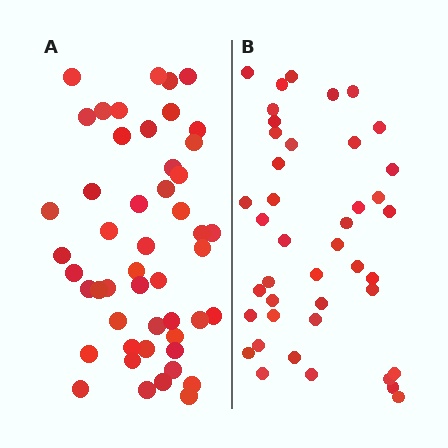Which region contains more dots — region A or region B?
Region A (the left region) has more dots.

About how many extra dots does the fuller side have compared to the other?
Region A has roughly 8 or so more dots than region B.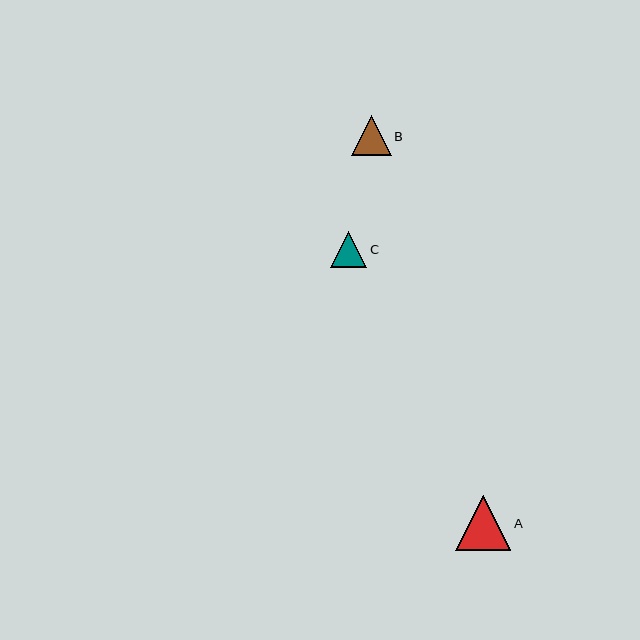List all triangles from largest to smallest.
From largest to smallest: A, B, C.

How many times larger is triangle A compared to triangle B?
Triangle A is approximately 1.4 times the size of triangle B.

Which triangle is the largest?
Triangle A is the largest with a size of approximately 55 pixels.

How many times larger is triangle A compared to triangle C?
Triangle A is approximately 1.5 times the size of triangle C.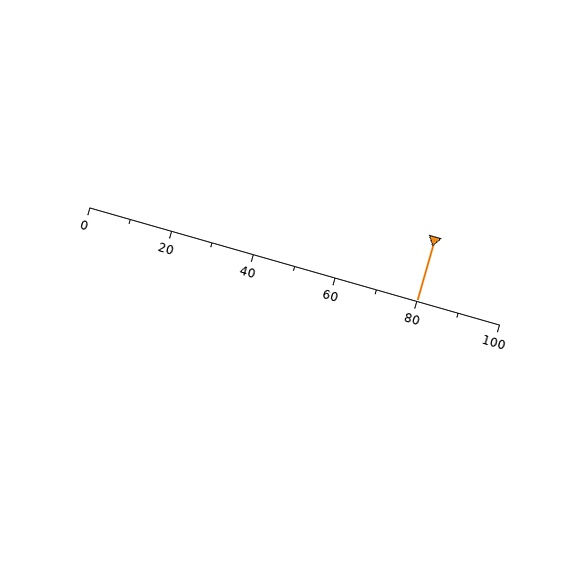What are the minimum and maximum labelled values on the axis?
The axis runs from 0 to 100.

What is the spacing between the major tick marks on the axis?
The major ticks are spaced 20 apart.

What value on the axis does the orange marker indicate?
The marker indicates approximately 80.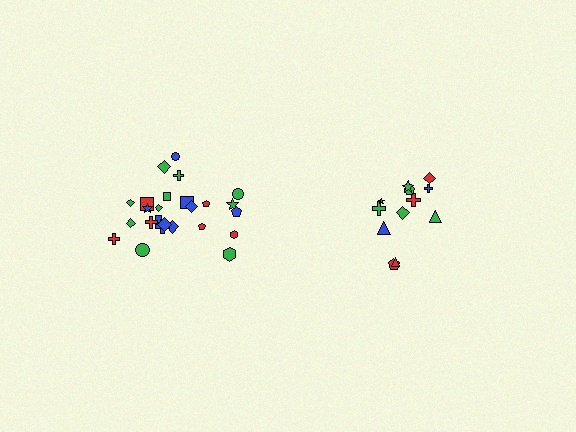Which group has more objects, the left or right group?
The left group.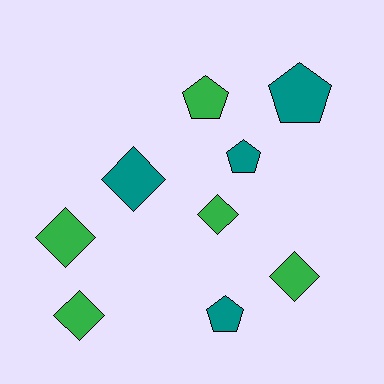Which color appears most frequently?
Green, with 5 objects.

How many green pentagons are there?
There is 1 green pentagon.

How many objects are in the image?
There are 9 objects.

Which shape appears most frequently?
Diamond, with 5 objects.